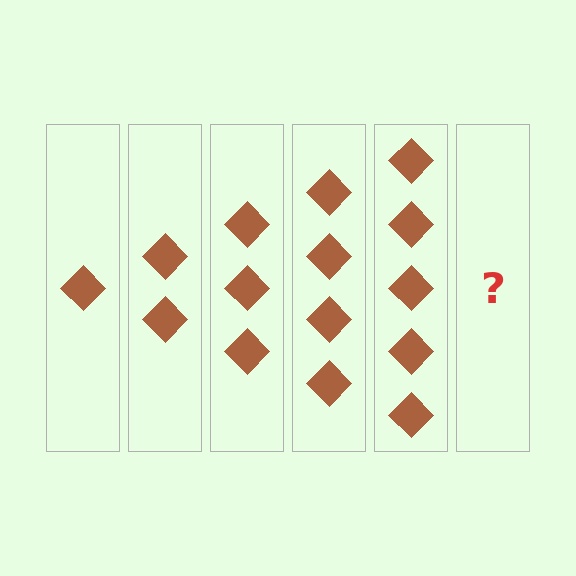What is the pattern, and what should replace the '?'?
The pattern is that each step adds one more diamond. The '?' should be 6 diamonds.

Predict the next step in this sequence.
The next step is 6 diamonds.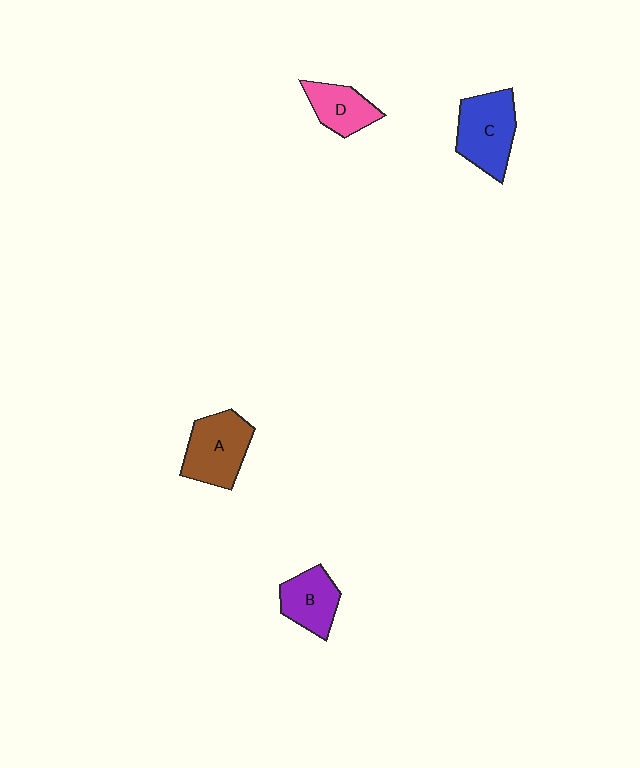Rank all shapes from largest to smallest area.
From largest to smallest: C (blue), A (brown), B (purple), D (pink).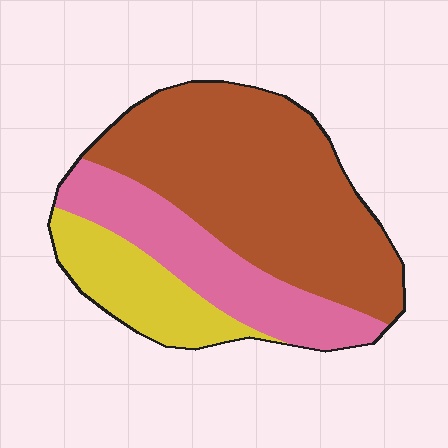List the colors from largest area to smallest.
From largest to smallest: brown, pink, yellow.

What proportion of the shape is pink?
Pink covers 26% of the shape.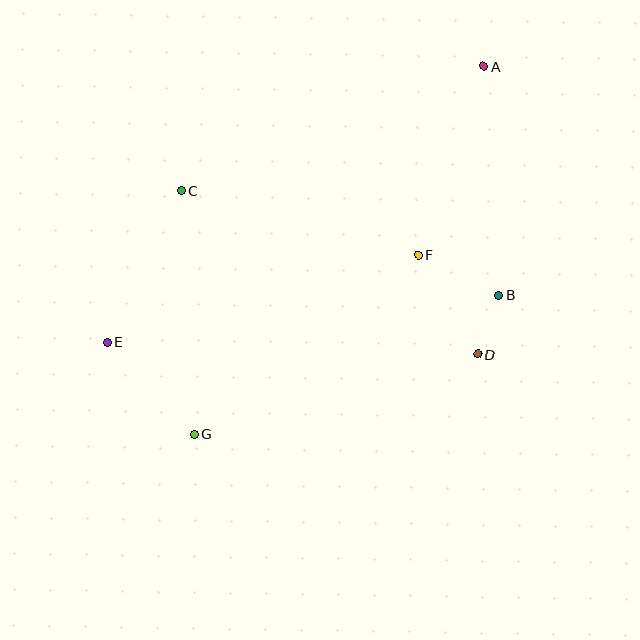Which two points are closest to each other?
Points B and D are closest to each other.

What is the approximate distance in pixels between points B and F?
The distance between B and F is approximately 90 pixels.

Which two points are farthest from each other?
Points A and G are farthest from each other.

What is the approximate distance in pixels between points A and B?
The distance between A and B is approximately 229 pixels.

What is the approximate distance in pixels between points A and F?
The distance between A and F is approximately 199 pixels.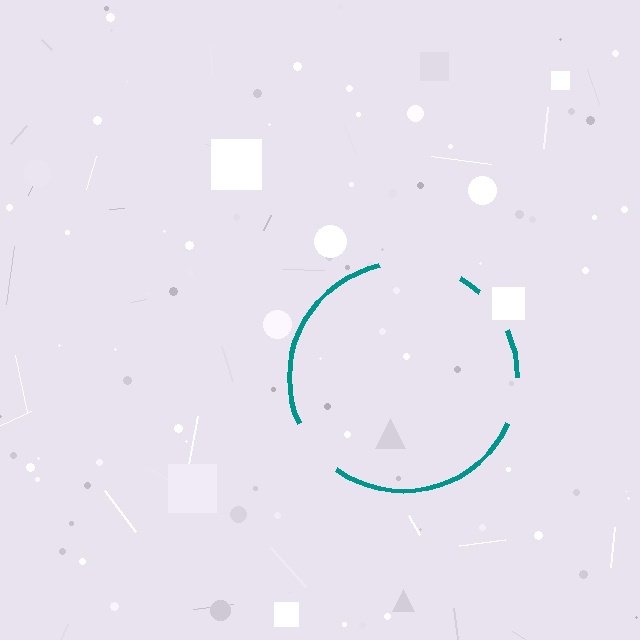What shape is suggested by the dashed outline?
The dashed outline suggests a circle.